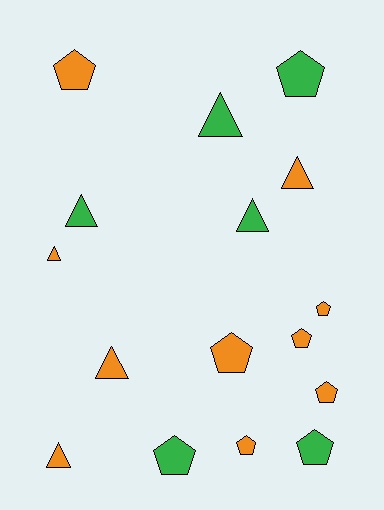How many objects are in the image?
There are 16 objects.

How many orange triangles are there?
There are 4 orange triangles.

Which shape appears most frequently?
Pentagon, with 9 objects.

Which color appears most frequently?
Orange, with 10 objects.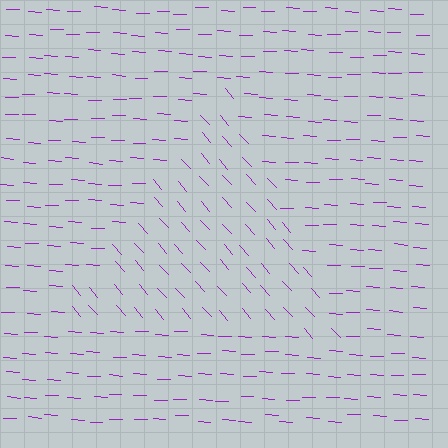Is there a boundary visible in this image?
Yes, there is a texture boundary formed by a change in line orientation.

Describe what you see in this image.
The image is filled with small purple line segments. A triangle region in the image has lines oriented differently from the surrounding lines, creating a visible texture boundary.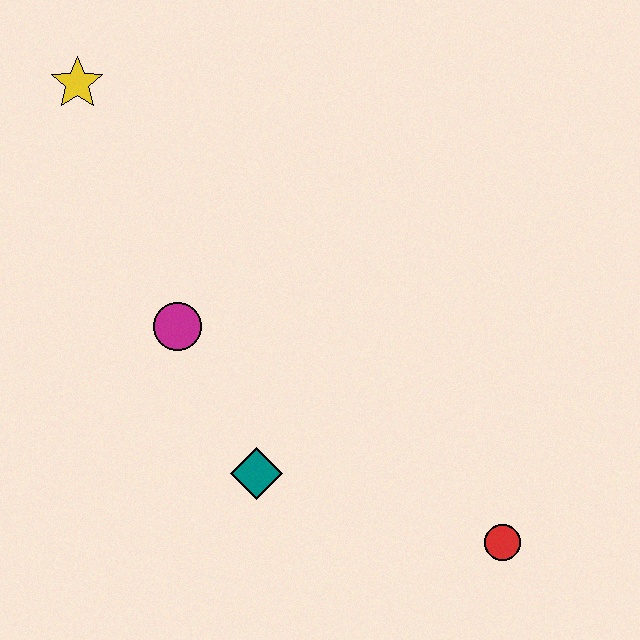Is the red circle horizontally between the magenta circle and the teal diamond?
No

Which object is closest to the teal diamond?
The magenta circle is closest to the teal diamond.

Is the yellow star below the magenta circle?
No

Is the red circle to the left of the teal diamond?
No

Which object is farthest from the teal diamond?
The yellow star is farthest from the teal diamond.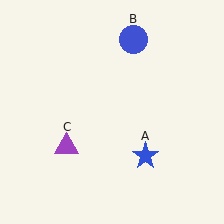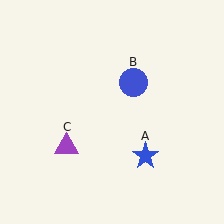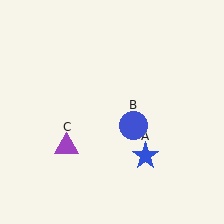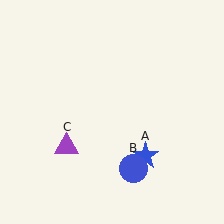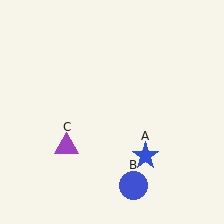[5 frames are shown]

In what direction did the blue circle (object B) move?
The blue circle (object B) moved down.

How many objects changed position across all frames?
1 object changed position: blue circle (object B).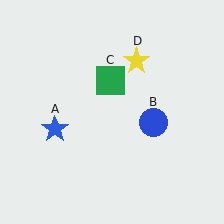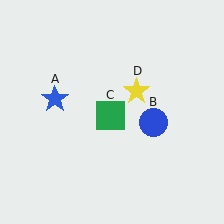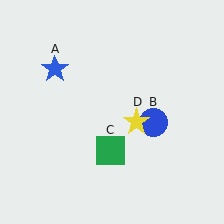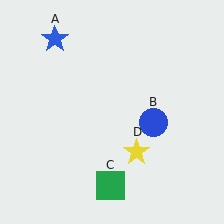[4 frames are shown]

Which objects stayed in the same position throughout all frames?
Blue circle (object B) remained stationary.